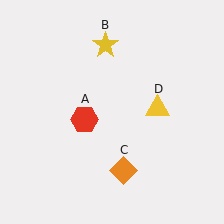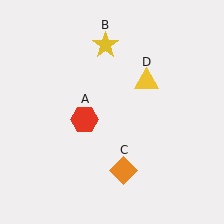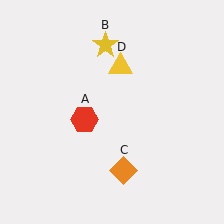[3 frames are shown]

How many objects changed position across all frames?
1 object changed position: yellow triangle (object D).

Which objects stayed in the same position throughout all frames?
Red hexagon (object A) and yellow star (object B) and orange diamond (object C) remained stationary.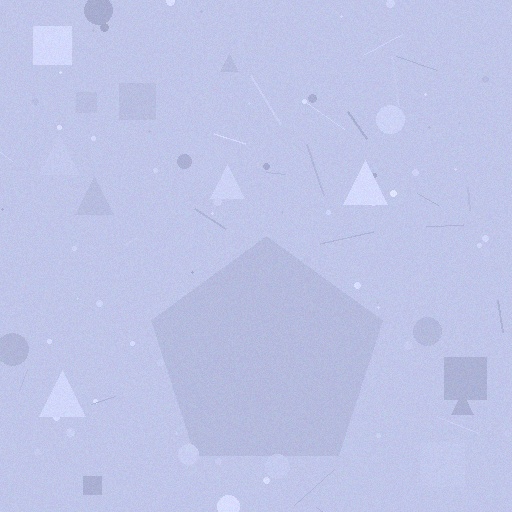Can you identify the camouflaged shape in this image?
The camouflaged shape is a pentagon.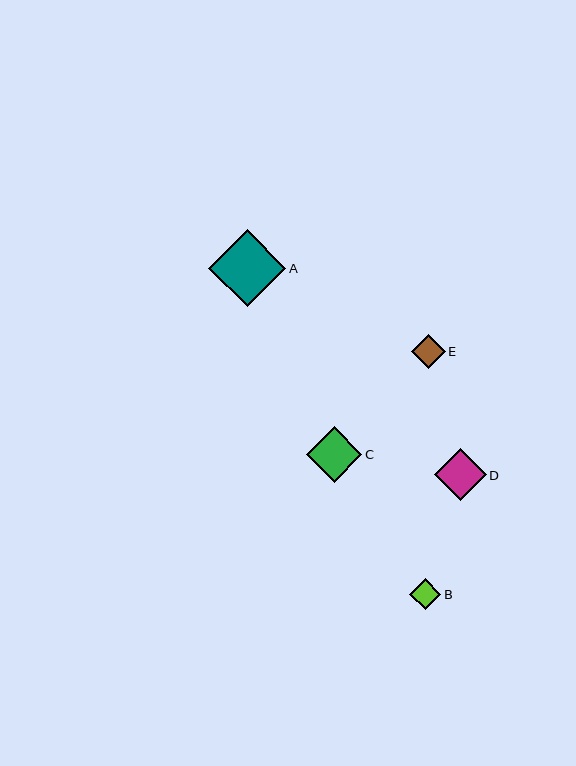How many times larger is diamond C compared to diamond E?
Diamond C is approximately 1.6 times the size of diamond E.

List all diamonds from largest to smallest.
From largest to smallest: A, C, D, E, B.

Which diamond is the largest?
Diamond A is the largest with a size of approximately 77 pixels.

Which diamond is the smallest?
Diamond B is the smallest with a size of approximately 31 pixels.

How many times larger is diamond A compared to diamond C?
Diamond A is approximately 1.4 times the size of diamond C.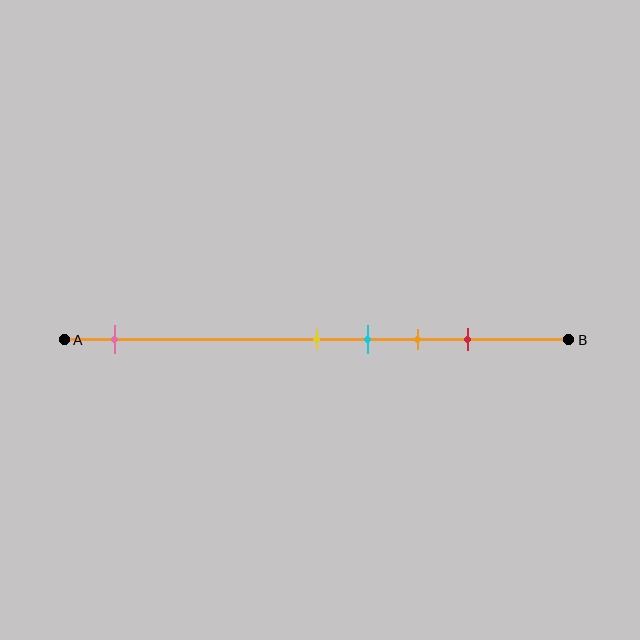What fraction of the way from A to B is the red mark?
The red mark is approximately 80% (0.8) of the way from A to B.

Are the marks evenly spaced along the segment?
No, the marks are not evenly spaced.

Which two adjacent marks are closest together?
The yellow and cyan marks are the closest adjacent pair.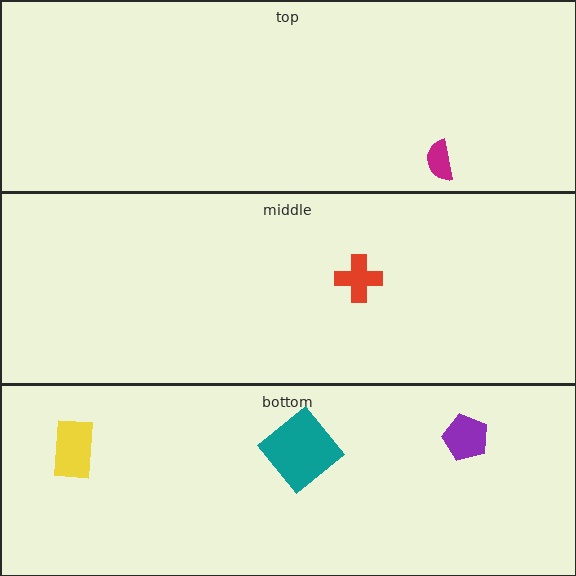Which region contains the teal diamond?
The bottom region.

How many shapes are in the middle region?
1.